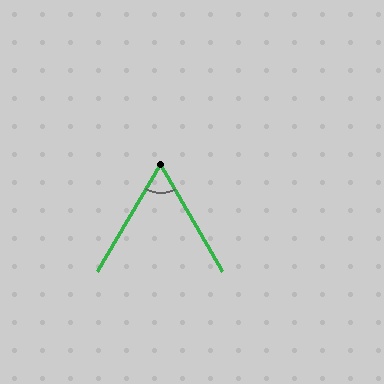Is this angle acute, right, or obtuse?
It is acute.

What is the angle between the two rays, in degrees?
Approximately 60 degrees.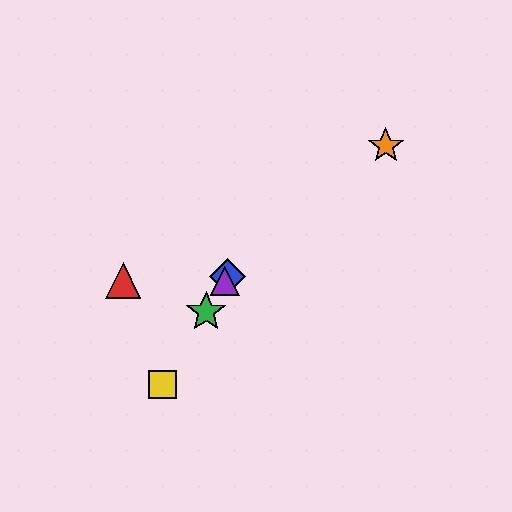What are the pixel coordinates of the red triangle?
The red triangle is at (123, 280).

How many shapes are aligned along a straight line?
4 shapes (the blue diamond, the green star, the yellow square, the purple triangle) are aligned along a straight line.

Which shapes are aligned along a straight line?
The blue diamond, the green star, the yellow square, the purple triangle are aligned along a straight line.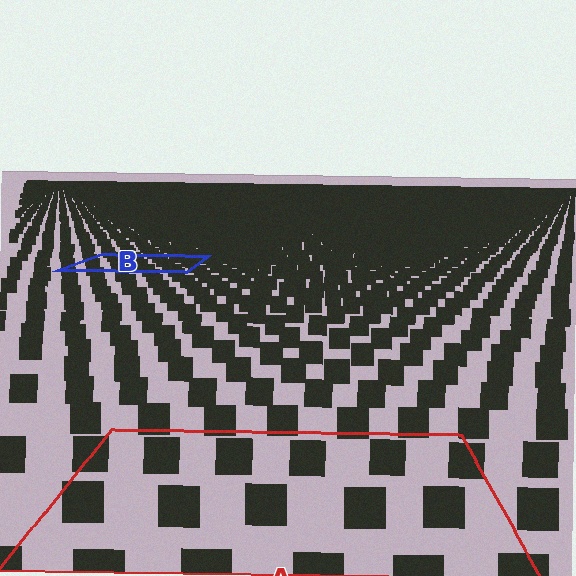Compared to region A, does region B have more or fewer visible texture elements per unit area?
Region B has more texture elements per unit area — they are packed more densely because it is farther away.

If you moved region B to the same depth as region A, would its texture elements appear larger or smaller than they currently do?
They would appear larger. At a closer depth, the same texture elements are projected at a bigger on-screen size.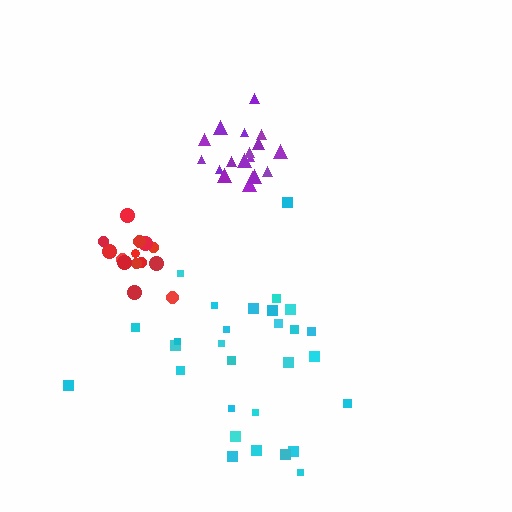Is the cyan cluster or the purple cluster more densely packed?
Purple.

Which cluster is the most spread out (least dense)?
Cyan.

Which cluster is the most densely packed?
Purple.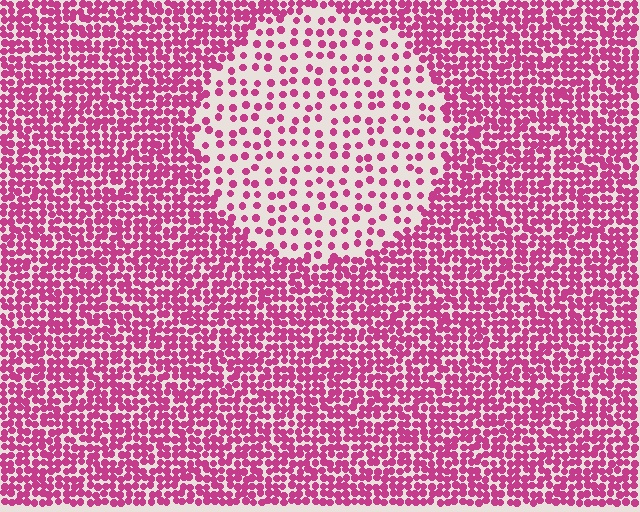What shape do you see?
I see a circle.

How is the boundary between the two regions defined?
The boundary is defined by a change in element density (approximately 2.6x ratio). All elements are the same color, size, and shape.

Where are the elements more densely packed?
The elements are more densely packed outside the circle boundary.